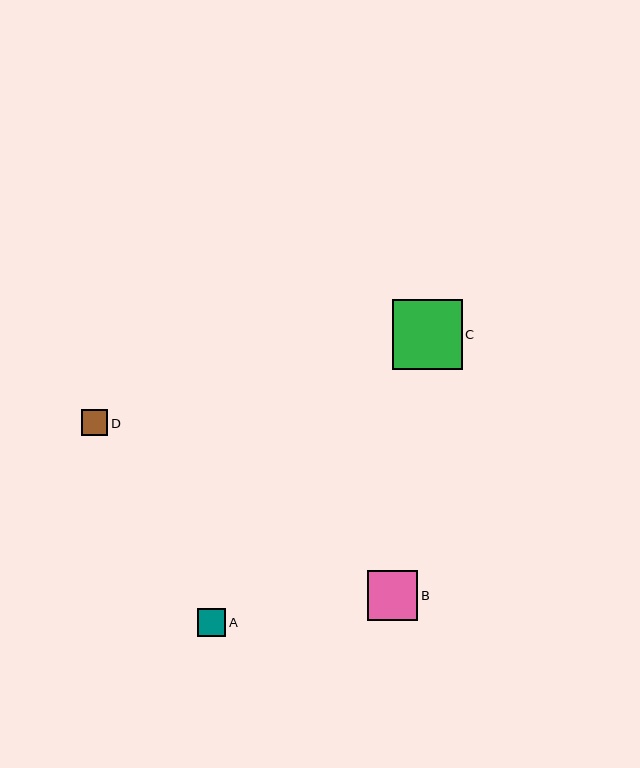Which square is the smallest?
Square D is the smallest with a size of approximately 26 pixels.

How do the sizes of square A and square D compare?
Square A and square D are approximately the same size.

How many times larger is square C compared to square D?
Square C is approximately 2.7 times the size of square D.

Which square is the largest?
Square C is the largest with a size of approximately 70 pixels.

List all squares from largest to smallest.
From largest to smallest: C, B, A, D.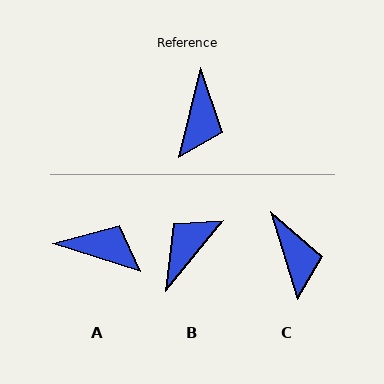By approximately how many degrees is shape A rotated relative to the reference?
Approximately 86 degrees counter-clockwise.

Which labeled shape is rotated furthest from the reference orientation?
B, about 155 degrees away.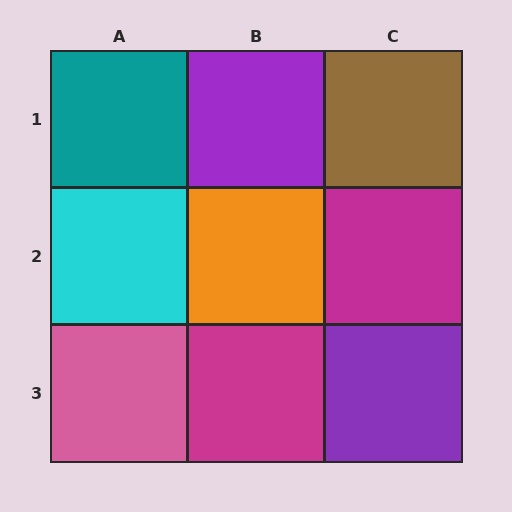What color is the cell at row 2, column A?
Cyan.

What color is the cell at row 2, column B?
Orange.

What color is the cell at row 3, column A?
Pink.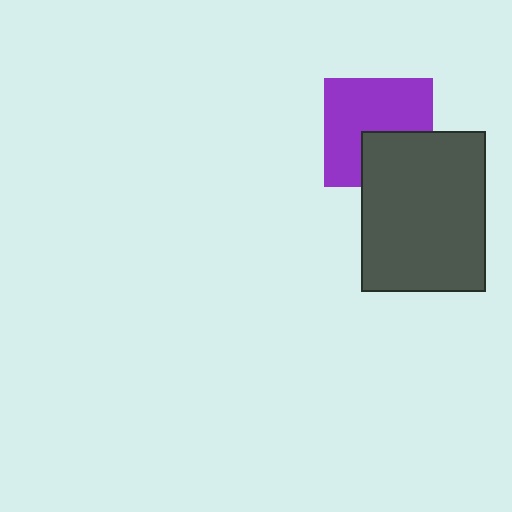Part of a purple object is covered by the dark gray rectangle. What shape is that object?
It is a square.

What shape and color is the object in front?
The object in front is a dark gray rectangle.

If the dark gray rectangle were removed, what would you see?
You would see the complete purple square.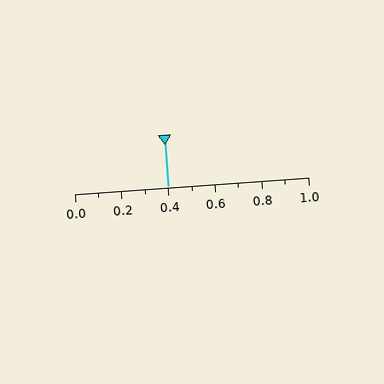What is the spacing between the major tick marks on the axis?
The major ticks are spaced 0.2 apart.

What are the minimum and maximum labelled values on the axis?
The axis runs from 0.0 to 1.0.